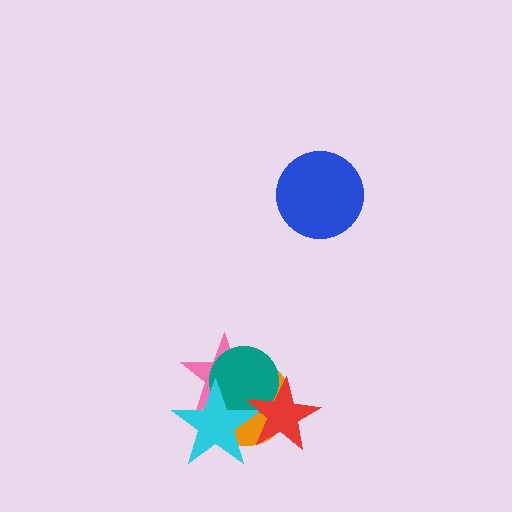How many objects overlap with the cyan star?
4 objects overlap with the cyan star.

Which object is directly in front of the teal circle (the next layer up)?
The cyan star is directly in front of the teal circle.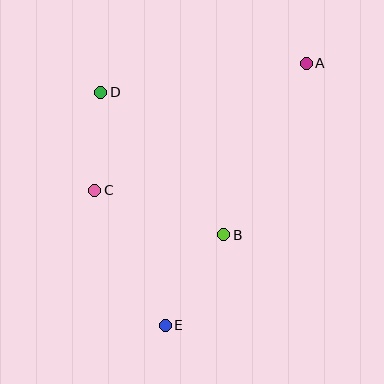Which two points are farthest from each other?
Points A and E are farthest from each other.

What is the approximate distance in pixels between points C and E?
The distance between C and E is approximately 152 pixels.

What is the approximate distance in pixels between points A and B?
The distance between A and B is approximately 190 pixels.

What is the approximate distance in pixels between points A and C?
The distance between A and C is approximately 247 pixels.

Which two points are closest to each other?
Points C and D are closest to each other.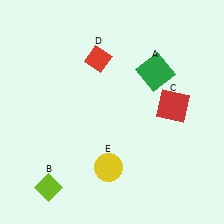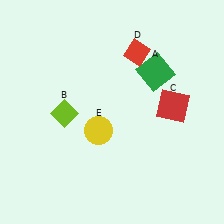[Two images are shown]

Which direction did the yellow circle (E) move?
The yellow circle (E) moved up.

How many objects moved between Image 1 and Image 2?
3 objects moved between the two images.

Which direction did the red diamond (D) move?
The red diamond (D) moved right.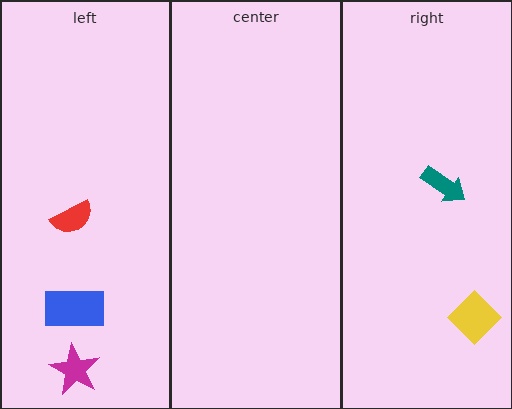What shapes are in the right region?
The teal arrow, the yellow diamond.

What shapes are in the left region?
The blue rectangle, the red semicircle, the magenta star.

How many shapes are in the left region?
3.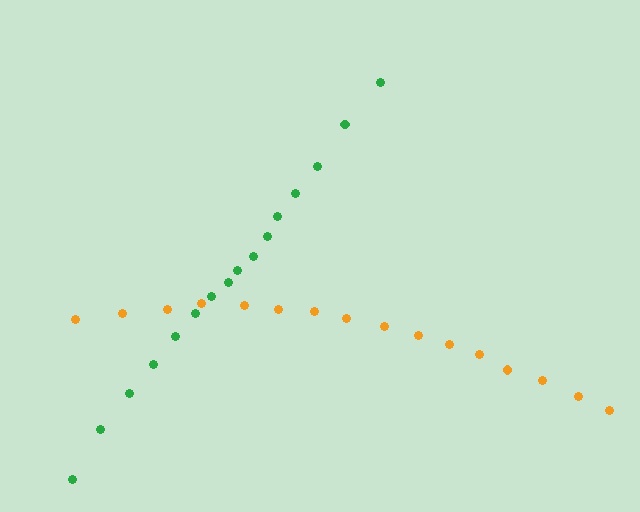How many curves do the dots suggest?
There are 2 distinct paths.